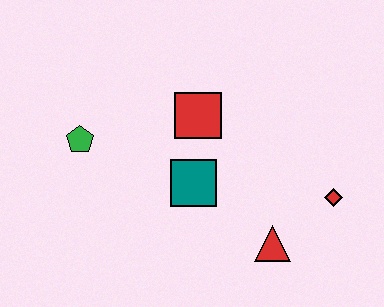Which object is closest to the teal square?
The red square is closest to the teal square.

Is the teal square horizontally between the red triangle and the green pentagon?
Yes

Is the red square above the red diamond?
Yes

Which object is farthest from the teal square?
The red diamond is farthest from the teal square.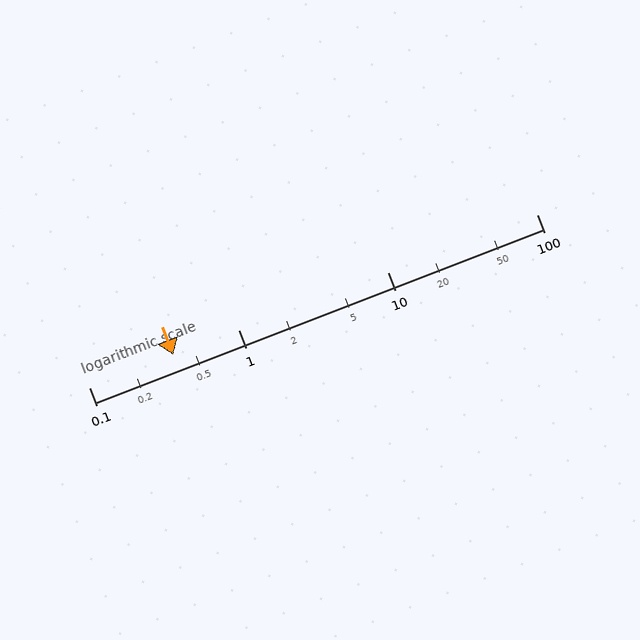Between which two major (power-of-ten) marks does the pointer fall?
The pointer is between 0.1 and 1.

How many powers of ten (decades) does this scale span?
The scale spans 3 decades, from 0.1 to 100.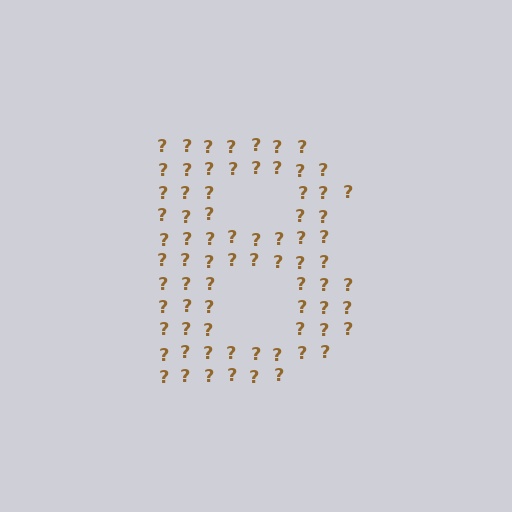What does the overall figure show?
The overall figure shows the letter B.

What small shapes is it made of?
It is made of small question marks.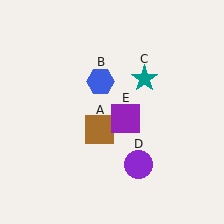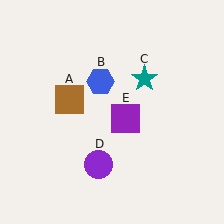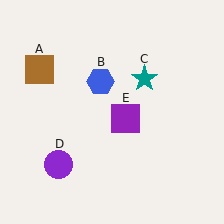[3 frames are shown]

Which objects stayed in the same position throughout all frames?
Blue hexagon (object B) and teal star (object C) and purple square (object E) remained stationary.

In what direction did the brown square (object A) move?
The brown square (object A) moved up and to the left.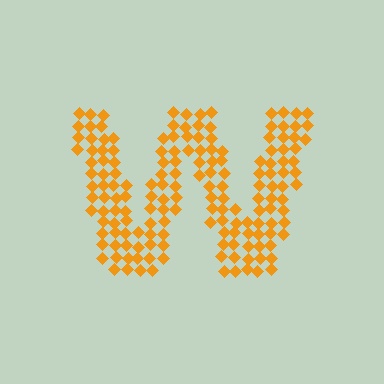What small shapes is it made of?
It is made of small diamonds.